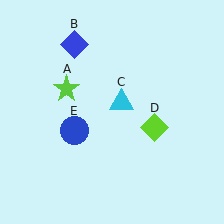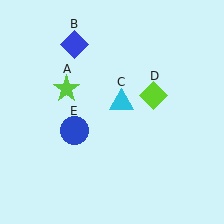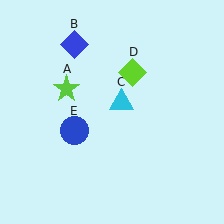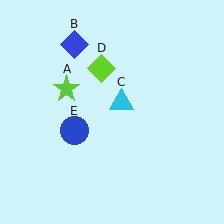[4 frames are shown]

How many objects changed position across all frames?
1 object changed position: lime diamond (object D).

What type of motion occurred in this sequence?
The lime diamond (object D) rotated counterclockwise around the center of the scene.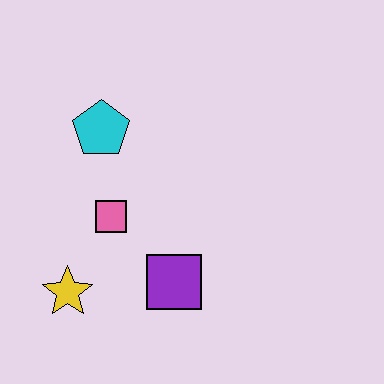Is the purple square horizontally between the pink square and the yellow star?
No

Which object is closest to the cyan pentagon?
The pink square is closest to the cyan pentagon.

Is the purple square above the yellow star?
Yes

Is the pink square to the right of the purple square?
No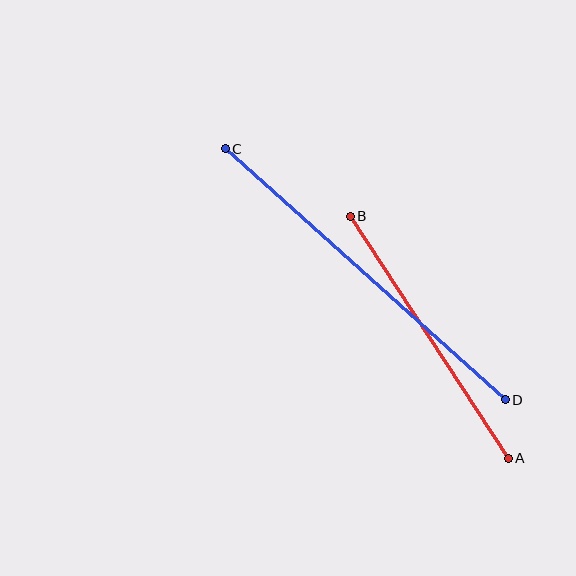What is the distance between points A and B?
The distance is approximately 289 pixels.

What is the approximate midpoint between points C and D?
The midpoint is at approximately (365, 274) pixels.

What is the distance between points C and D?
The distance is approximately 376 pixels.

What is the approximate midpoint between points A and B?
The midpoint is at approximately (429, 337) pixels.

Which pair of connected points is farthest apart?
Points C and D are farthest apart.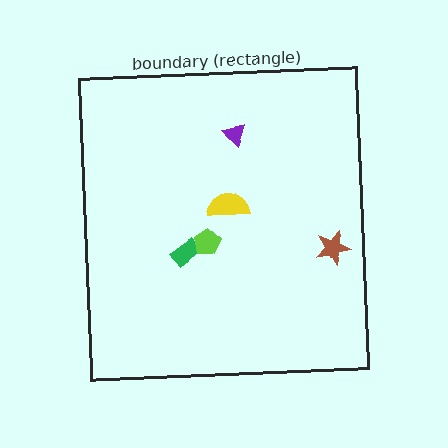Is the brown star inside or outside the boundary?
Inside.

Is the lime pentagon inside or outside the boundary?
Inside.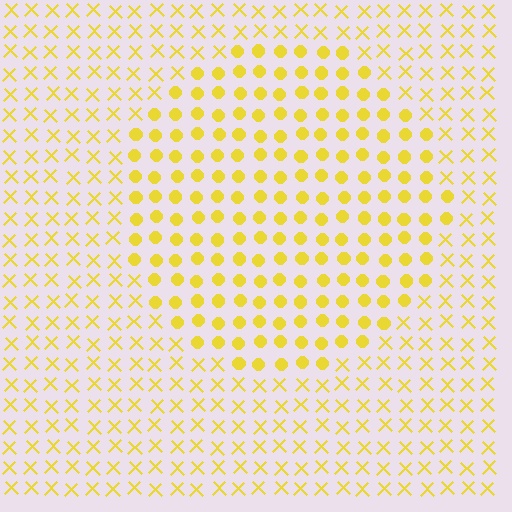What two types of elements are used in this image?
The image uses circles inside the circle region and X marks outside it.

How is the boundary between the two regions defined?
The boundary is defined by a change in element shape: circles inside vs. X marks outside. All elements share the same color and spacing.